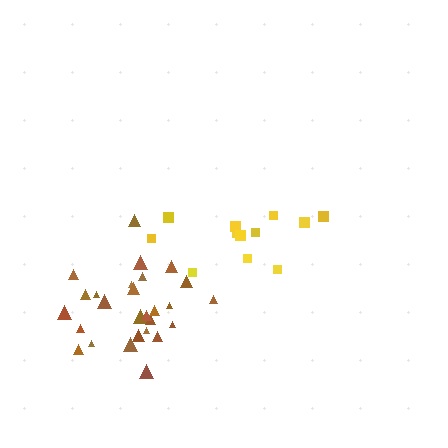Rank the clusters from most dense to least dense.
brown, yellow.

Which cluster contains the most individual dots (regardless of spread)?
Brown (27).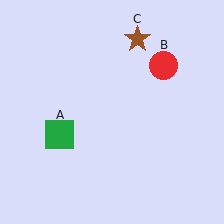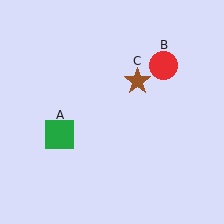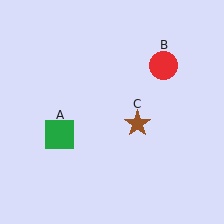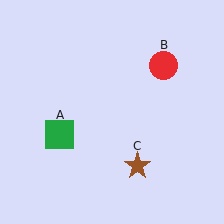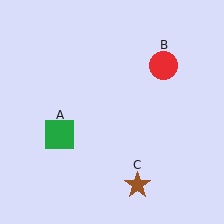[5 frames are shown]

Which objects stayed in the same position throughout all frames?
Green square (object A) and red circle (object B) remained stationary.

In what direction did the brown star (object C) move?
The brown star (object C) moved down.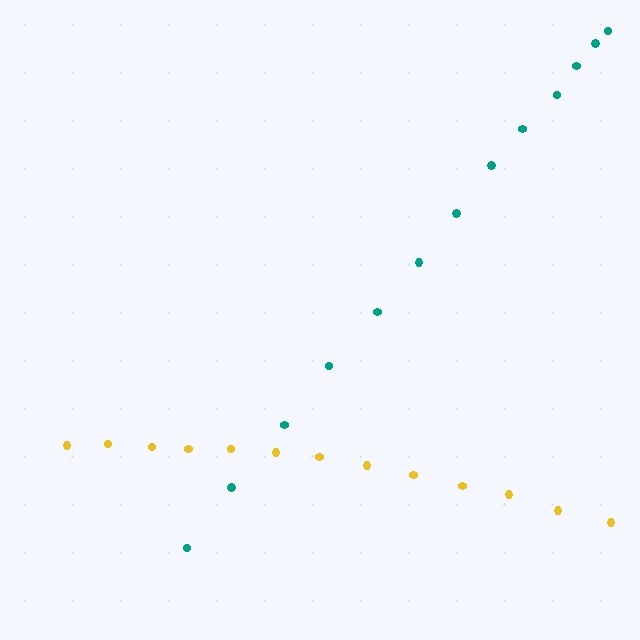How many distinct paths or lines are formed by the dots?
There are 2 distinct paths.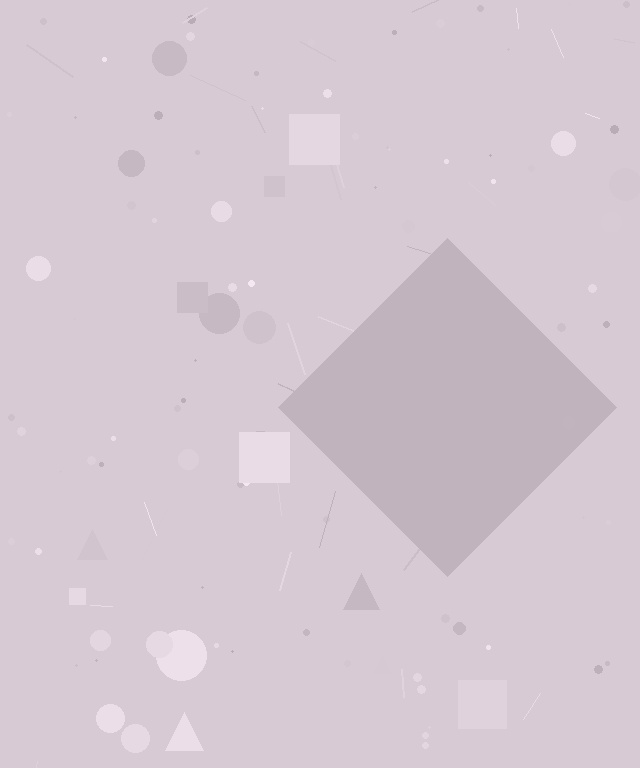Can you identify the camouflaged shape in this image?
The camouflaged shape is a diamond.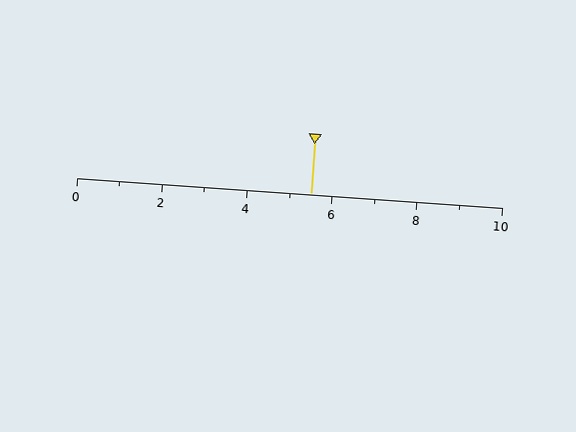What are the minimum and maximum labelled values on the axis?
The axis runs from 0 to 10.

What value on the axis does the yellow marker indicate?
The marker indicates approximately 5.5.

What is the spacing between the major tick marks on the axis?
The major ticks are spaced 2 apart.